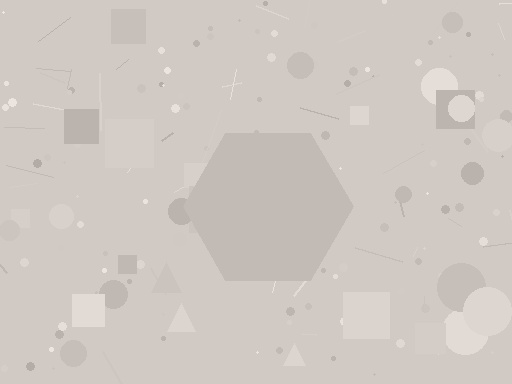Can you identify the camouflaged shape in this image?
The camouflaged shape is a hexagon.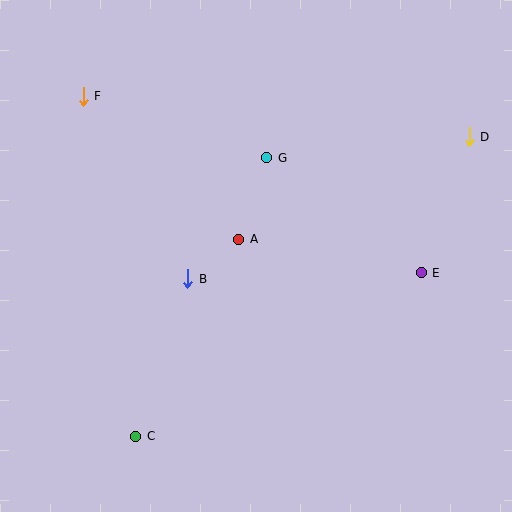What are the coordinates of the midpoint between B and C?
The midpoint between B and C is at (162, 357).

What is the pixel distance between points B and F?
The distance between B and F is 210 pixels.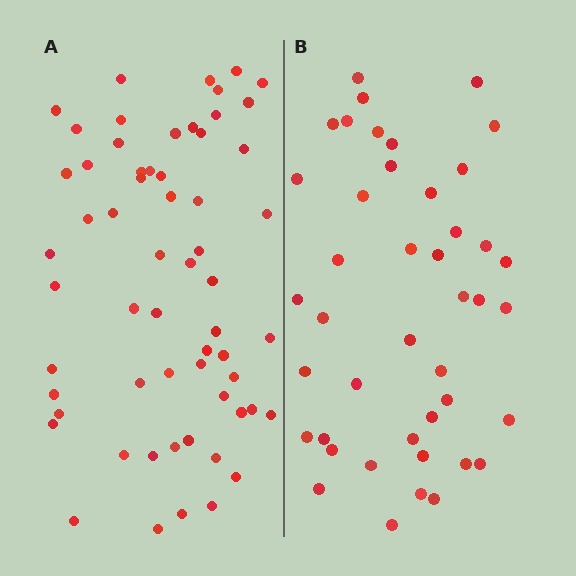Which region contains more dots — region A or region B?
Region A (the left region) has more dots.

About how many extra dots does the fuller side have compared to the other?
Region A has approximately 15 more dots than region B.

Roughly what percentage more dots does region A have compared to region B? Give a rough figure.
About 40% more.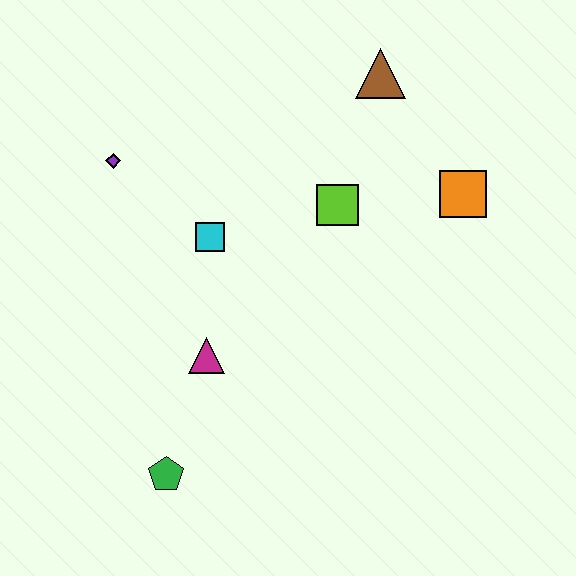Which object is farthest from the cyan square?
The orange square is farthest from the cyan square.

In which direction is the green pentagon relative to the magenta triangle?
The green pentagon is below the magenta triangle.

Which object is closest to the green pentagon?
The magenta triangle is closest to the green pentagon.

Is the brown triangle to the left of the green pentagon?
No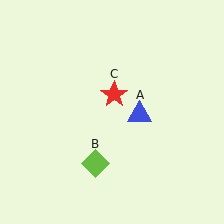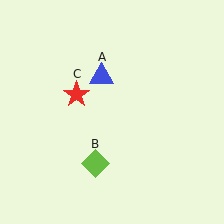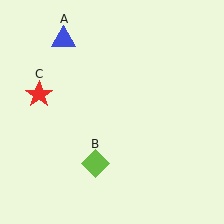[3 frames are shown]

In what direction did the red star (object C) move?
The red star (object C) moved left.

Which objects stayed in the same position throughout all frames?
Lime diamond (object B) remained stationary.